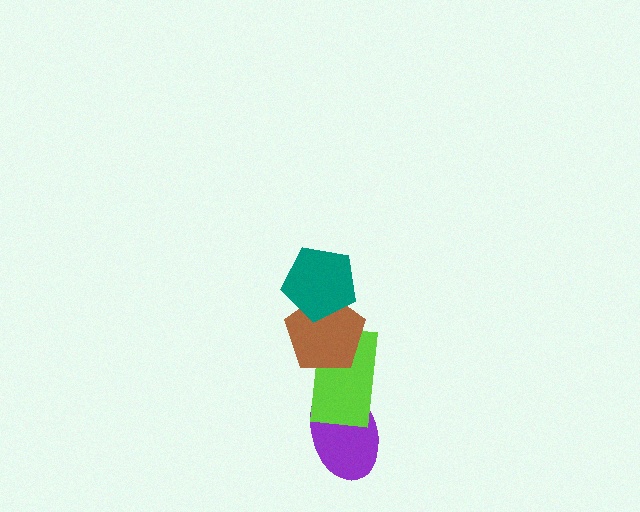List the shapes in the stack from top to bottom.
From top to bottom: the teal pentagon, the brown pentagon, the lime rectangle, the purple ellipse.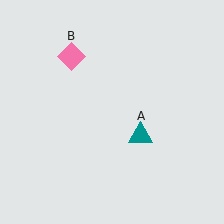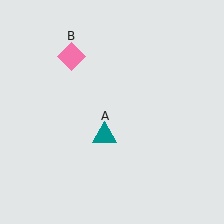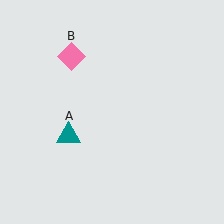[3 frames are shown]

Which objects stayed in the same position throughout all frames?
Pink diamond (object B) remained stationary.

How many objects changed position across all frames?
1 object changed position: teal triangle (object A).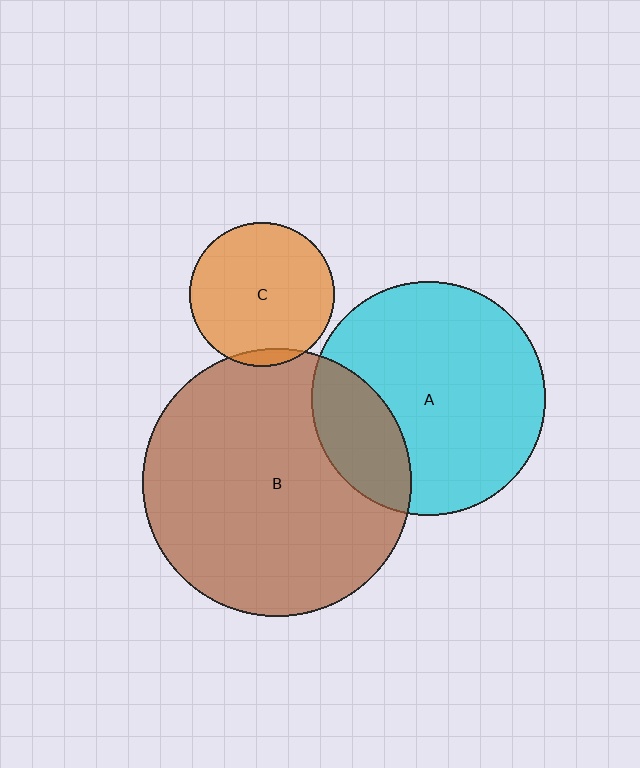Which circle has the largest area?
Circle B (brown).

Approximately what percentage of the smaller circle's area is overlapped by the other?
Approximately 25%.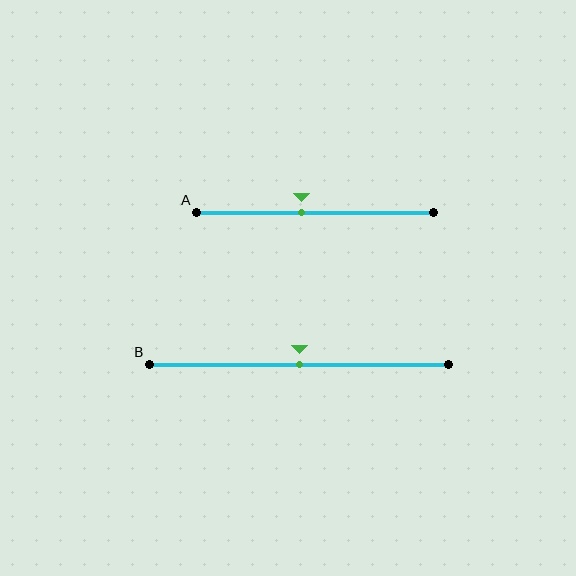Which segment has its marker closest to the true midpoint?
Segment B has its marker closest to the true midpoint.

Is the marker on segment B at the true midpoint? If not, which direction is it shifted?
Yes, the marker on segment B is at the true midpoint.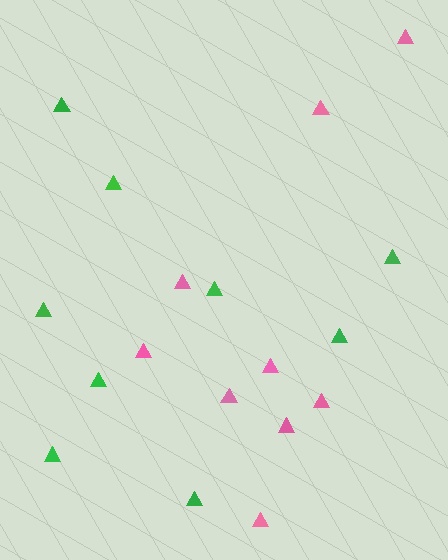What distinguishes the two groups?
There are 2 groups: one group of green triangles (9) and one group of pink triangles (9).